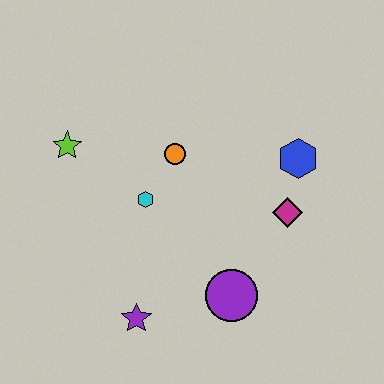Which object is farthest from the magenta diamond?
The lime star is farthest from the magenta diamond.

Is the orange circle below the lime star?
Yes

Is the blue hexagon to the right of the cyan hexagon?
Yes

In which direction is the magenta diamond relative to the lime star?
The magenta diamond is to the right of the lime star.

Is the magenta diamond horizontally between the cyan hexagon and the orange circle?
No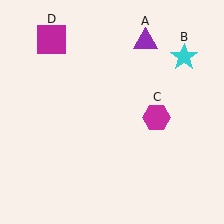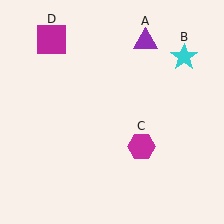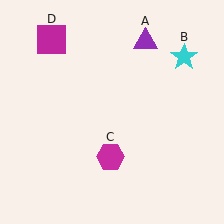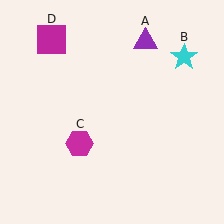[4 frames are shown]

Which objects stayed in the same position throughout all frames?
Purple triangle (object A) and cyan star (object B) and magenta square (object D) remained stationary.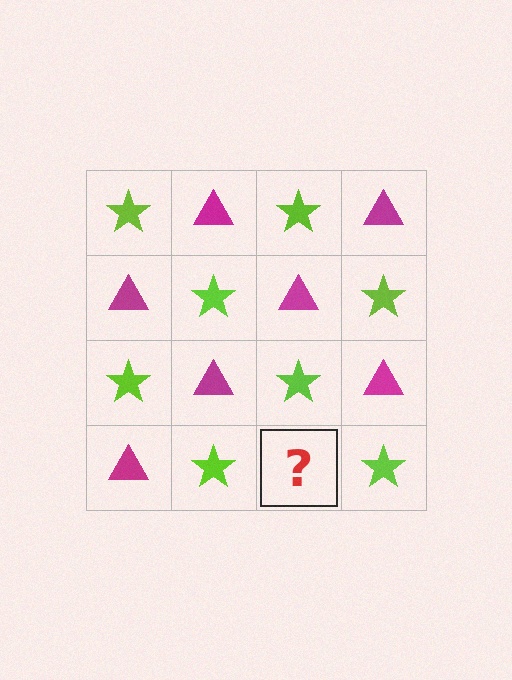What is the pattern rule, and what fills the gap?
The rule is that it alternates lime star and magenta triangle in a checkerboard pattern. The gap should be filled with a magenta triangle.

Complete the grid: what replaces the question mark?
The question mark should be replaced with a magenta triangle.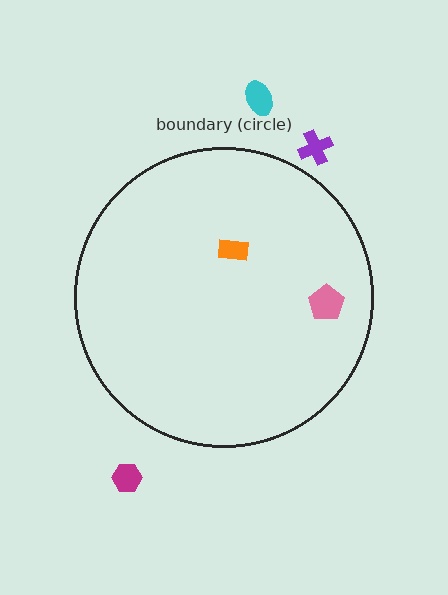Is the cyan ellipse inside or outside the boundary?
Outside.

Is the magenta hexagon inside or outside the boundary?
Outside.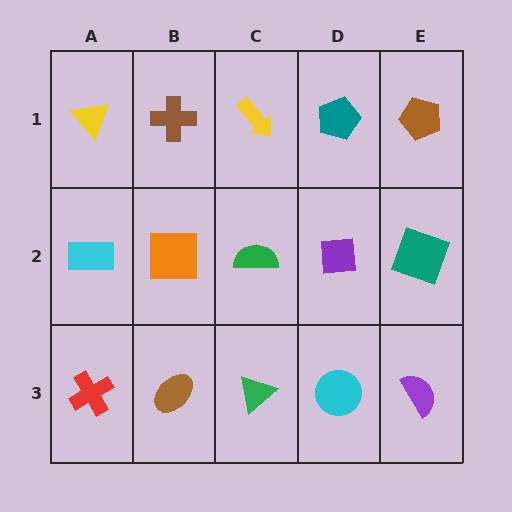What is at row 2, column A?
A cyan rectangle.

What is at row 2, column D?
A purple square.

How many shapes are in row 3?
5 shapes.